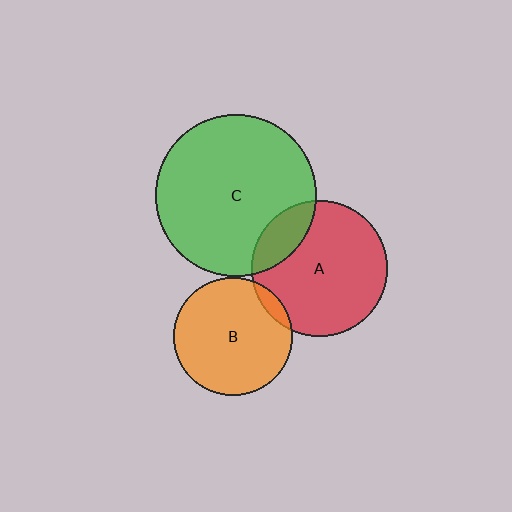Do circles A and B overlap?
Yes.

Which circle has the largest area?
Circle C (green).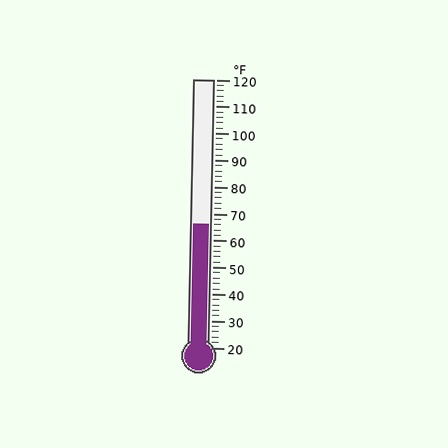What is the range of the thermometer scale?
The thermometer scale ranges from 20°F to 120°F.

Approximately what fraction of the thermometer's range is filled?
The thermometer is filled to approximately 45% of its range.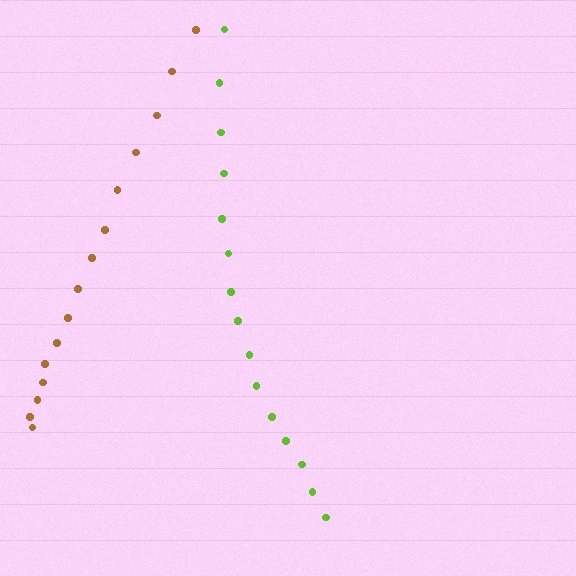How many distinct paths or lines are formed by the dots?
There are 2 distinct paths.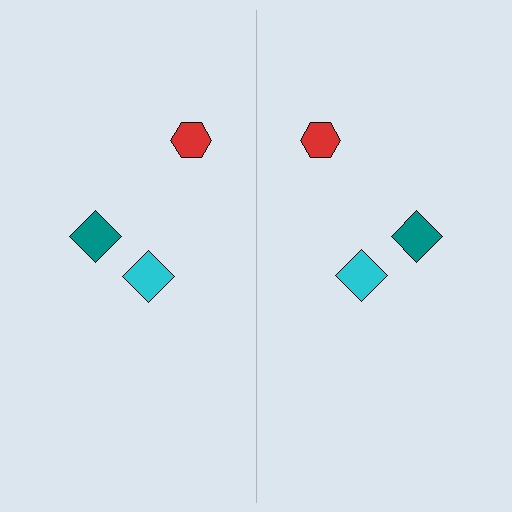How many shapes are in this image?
There are 6 shapes in this image.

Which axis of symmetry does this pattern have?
The pattern has a vertical axis of symmetry running through the center of the image.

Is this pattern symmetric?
Yes, this pattern has bilateral (reflection) symmetry.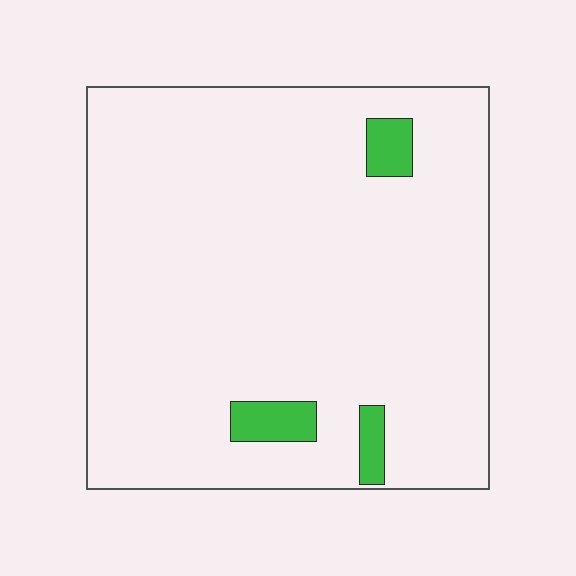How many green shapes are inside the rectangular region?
3.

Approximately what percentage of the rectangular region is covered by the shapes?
Approximately 5%.